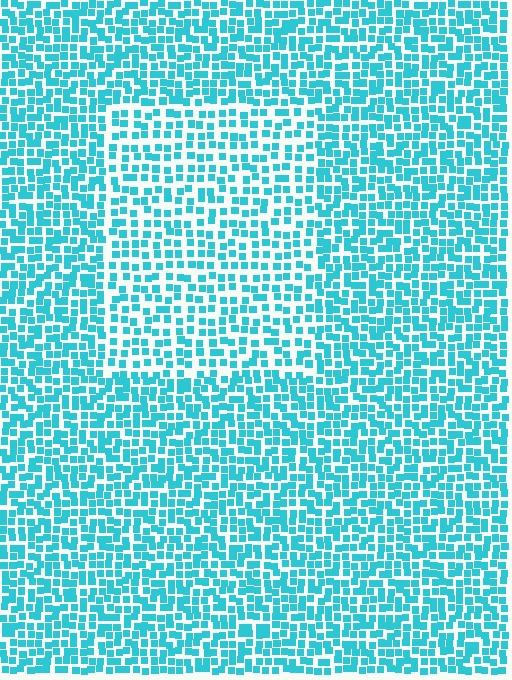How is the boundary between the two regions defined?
The boundary is defined by a change in element density (approximately 1.5x ratio). All elements are the same color, size, and shape.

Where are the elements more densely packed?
The elements are more densely packed outside the rectangle boundary.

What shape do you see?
I see a rectangle.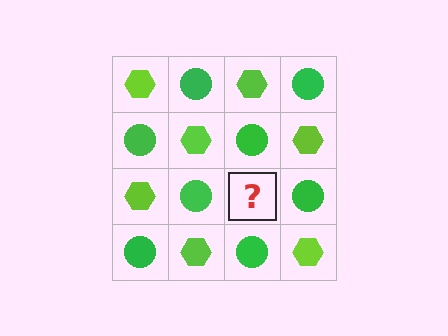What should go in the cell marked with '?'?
The missing cell should contain a lime hexagon.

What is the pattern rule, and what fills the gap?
The rule is that it alternates lime hexagon and green circle in a checkerboard pattern. The gap should be filled with a lime hexagon.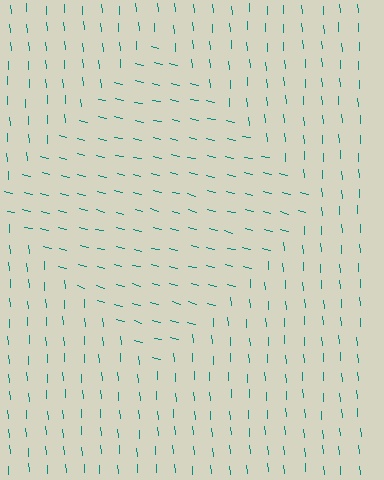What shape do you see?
I see a diamond.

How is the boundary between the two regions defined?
The boundary is defined purely by a change in line orientation (approximately 72 degrees difference). All lines are the same color and thickness.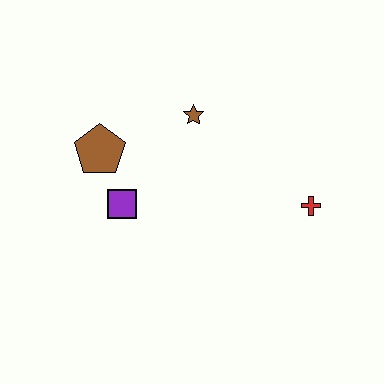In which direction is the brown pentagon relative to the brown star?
The brown pentagon is to the left of the brown star.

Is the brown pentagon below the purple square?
No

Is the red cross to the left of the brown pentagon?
No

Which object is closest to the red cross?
The brown star is closest to the red cross.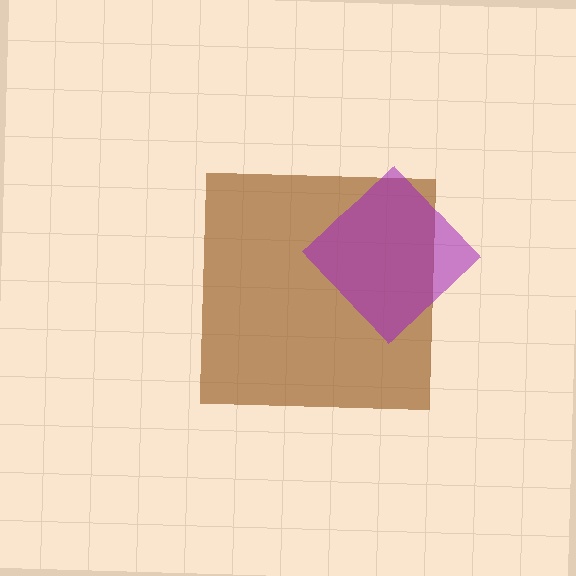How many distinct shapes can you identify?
There are 2 distinct shapes: a brown square, a purple diamond.